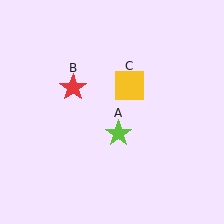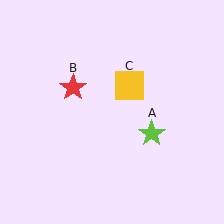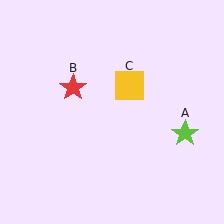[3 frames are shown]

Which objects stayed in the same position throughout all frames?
Red star (object B) and yellow square (object C) remained stationary.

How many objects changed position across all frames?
1 object changed position: lime star (object A).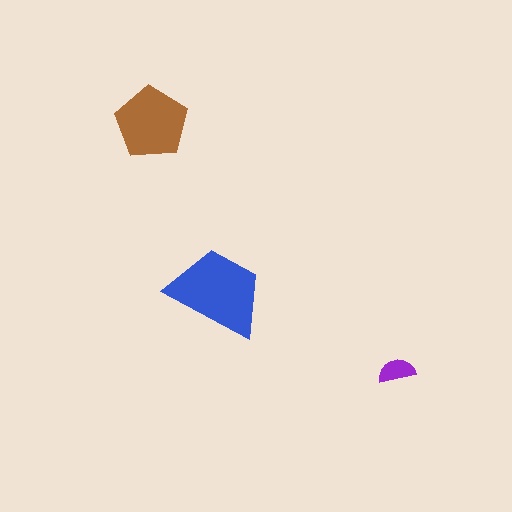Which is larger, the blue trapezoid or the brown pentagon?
The blue trapezoid.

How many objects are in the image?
There are 3 objects in the image.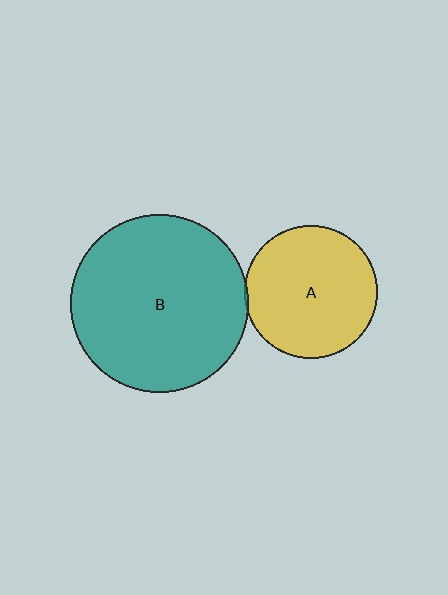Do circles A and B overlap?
Yes.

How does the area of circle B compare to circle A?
Approximately 1.8 times.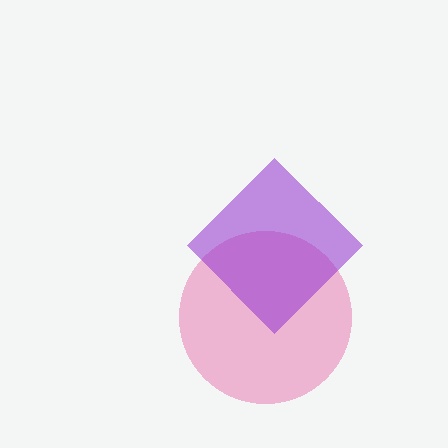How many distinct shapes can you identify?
There are 2 distinct shapes: a pink circle, a purple diamond.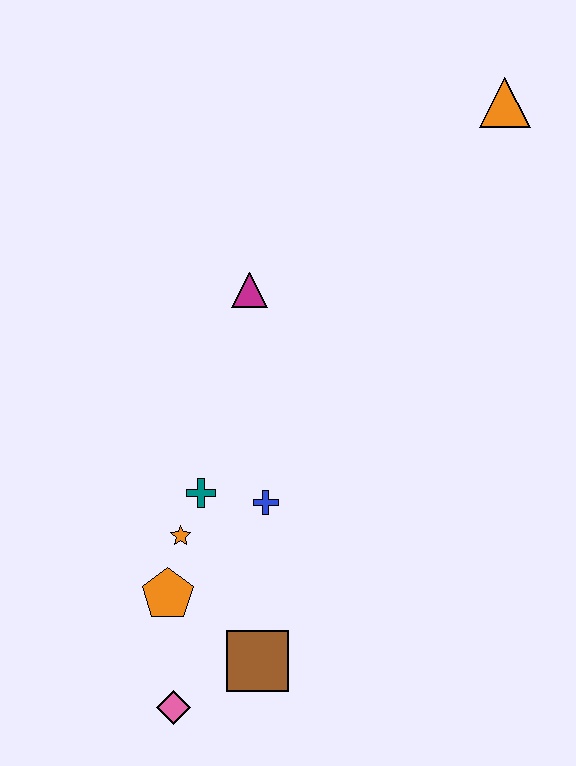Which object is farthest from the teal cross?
The orange triangle is farthest from the teal cross.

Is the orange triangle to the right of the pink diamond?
Yes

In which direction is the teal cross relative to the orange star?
The teal cross is above the orange star.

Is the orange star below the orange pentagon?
No